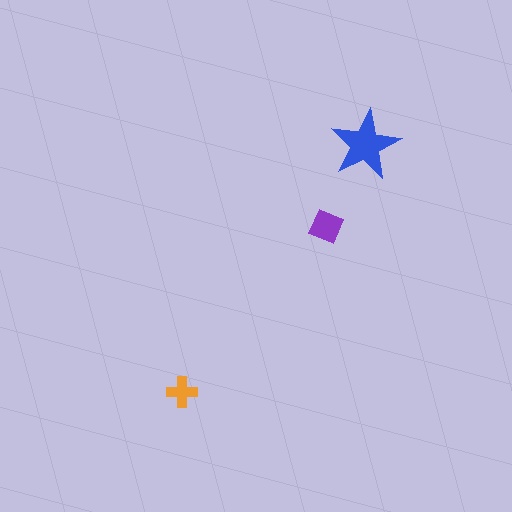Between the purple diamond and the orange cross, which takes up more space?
The purple diamond.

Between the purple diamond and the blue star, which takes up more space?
The blue star.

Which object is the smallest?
The orange cross.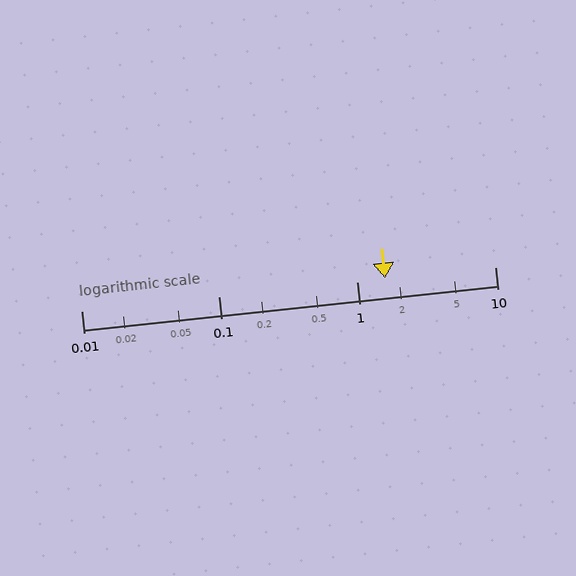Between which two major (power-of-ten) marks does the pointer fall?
The pointer is between 1 and 10.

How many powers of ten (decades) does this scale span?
The scale spans 3 decades, from 0.01 to 10.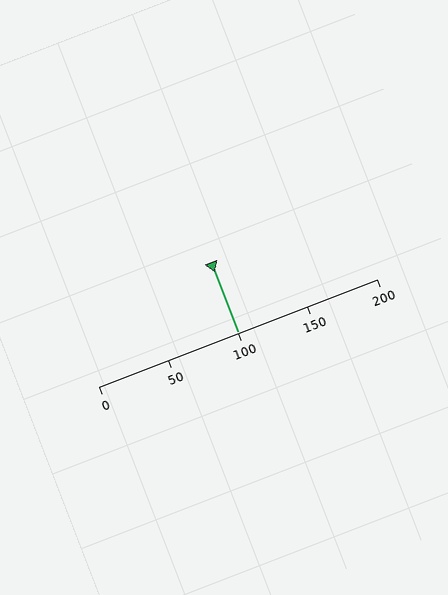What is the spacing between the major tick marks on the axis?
The major ticks are spaced 50 apart.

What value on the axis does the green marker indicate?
The marker indicates approximately 100.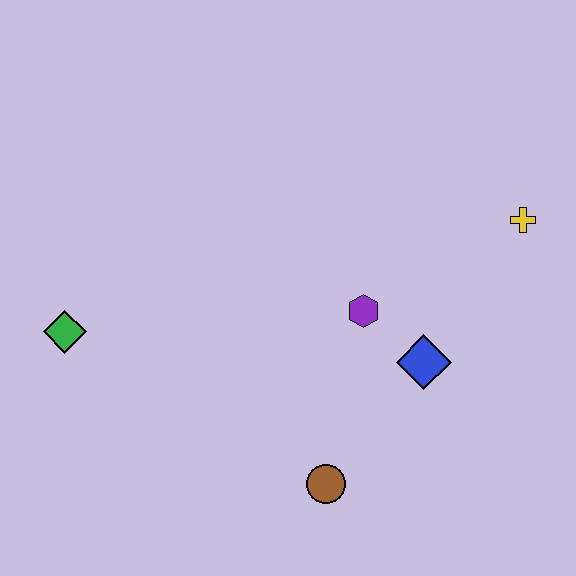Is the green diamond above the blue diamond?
Yes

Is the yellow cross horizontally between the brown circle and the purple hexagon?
No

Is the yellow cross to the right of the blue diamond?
Yes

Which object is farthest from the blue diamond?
The green diamond is farthest from the blue diamond.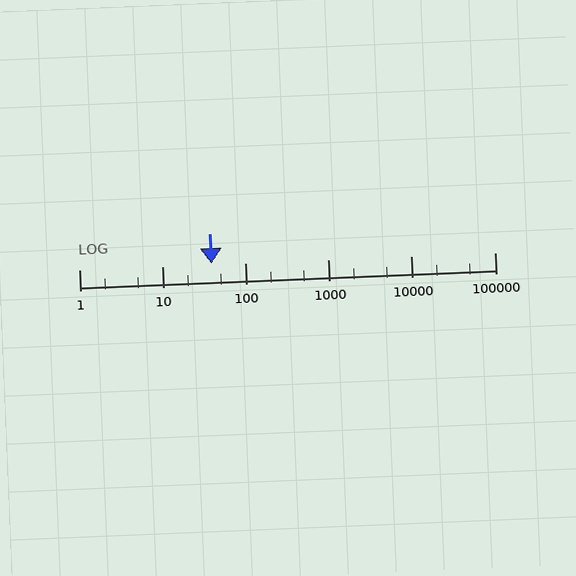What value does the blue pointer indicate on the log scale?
The pointer indicates approximately 39.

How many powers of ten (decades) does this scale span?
The scale spans 5 decades, from 1 to 100000.